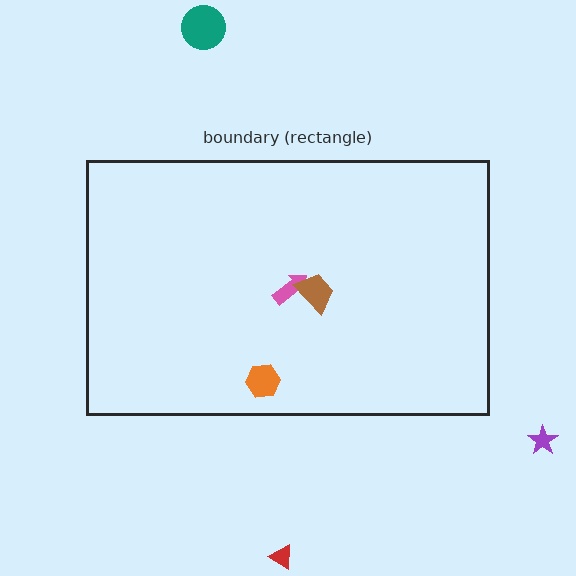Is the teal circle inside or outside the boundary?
Outside.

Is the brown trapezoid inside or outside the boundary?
Inside.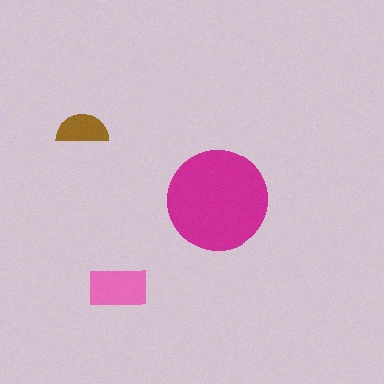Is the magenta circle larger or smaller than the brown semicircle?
Larger.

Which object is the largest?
The magenta circle.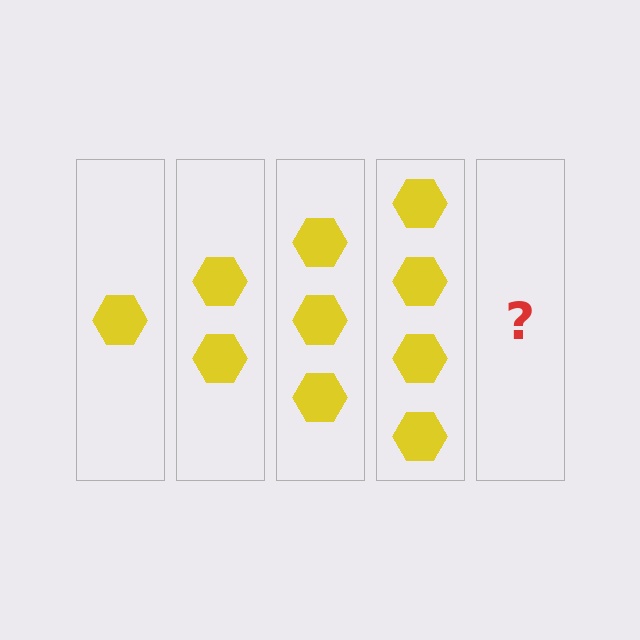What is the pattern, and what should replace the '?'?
The pattern is that each step adds one more hexagon. The '?' should be 5 hexagons.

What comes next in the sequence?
The next element should be 5 hexagons.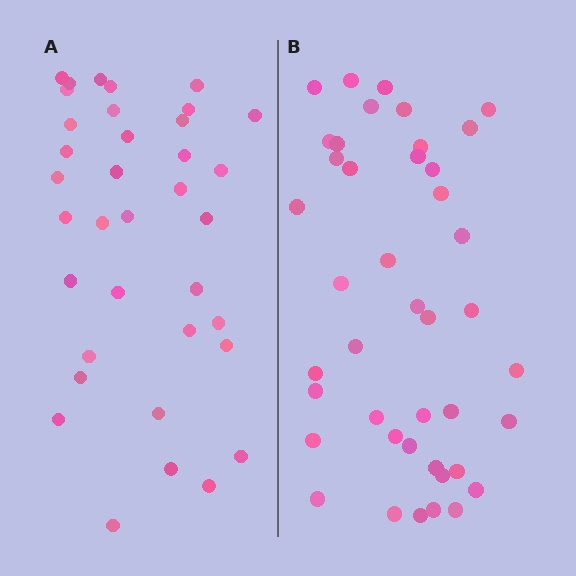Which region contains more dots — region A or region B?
Region B (the right region) has more dots.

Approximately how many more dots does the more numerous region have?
Region B has about 6 more dots than region A.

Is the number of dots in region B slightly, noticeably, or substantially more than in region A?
Region B has only slightly more — the two regions are fairly close. The ratio is roughly 1.2 to 1.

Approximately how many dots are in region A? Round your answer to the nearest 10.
About 40 dots. (The exact count is 36, which rounds to 40.)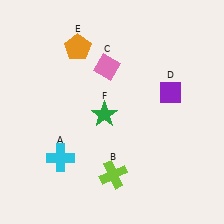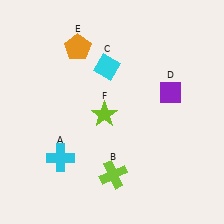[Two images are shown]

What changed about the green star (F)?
In Image 1, F is green. In Image 2, it changed to lime.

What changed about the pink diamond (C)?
In Image 1, C is pink. In Image 2, it changed to cyan.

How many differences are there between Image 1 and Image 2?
There are 2 differences between the two images.